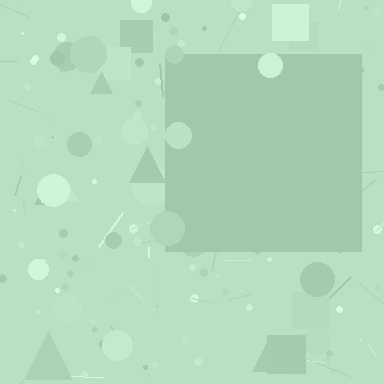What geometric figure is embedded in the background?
A square is embedded in the background.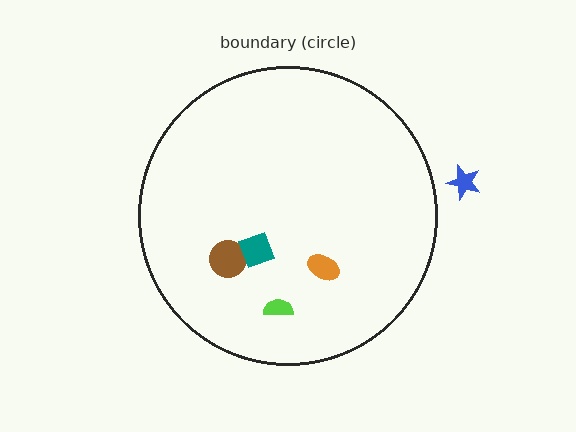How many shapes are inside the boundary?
4 inside, 1 outside.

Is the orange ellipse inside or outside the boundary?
Inside.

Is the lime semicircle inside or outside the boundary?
Inside.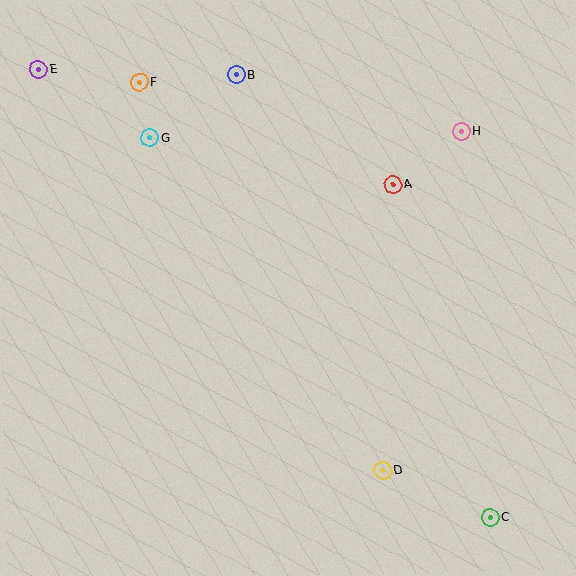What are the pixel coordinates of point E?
Point E is at (38, 69).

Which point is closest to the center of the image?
Point A at (393, 185) is closest to the center.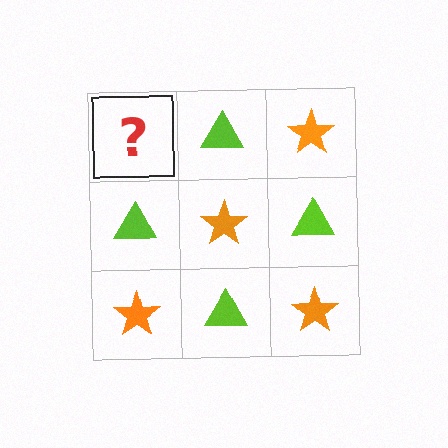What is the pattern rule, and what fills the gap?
The rule is that it alternates orange star and lime triangle in a checkerboard pattern. The gap should be filled with an orange star.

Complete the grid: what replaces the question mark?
The question mark should be replaced with an orange star.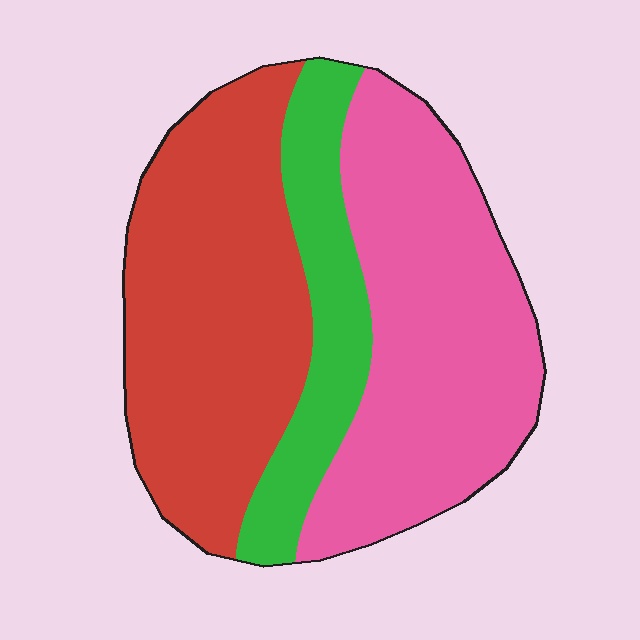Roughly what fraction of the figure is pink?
Pink takes up between a quarter and a half of the figure.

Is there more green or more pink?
Pink.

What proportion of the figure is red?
Red takes up about two fifths (2/5) of the figure.